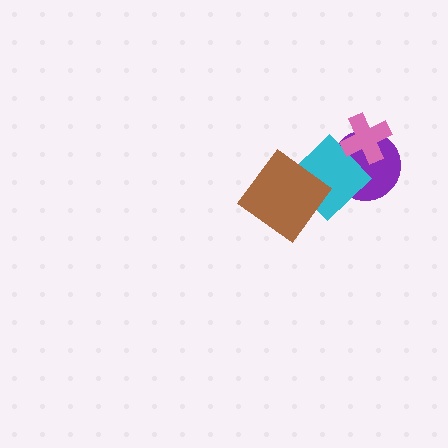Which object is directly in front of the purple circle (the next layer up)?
The cyan diamond is directly in front of the purple circle.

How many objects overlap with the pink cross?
2 objects overlap with the pink cross.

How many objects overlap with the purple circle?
2 objects overlap with the purple circle.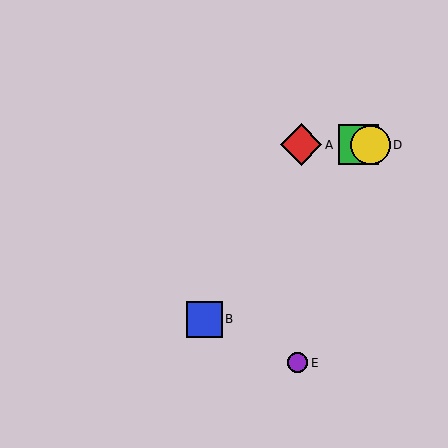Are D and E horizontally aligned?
No, D is at y≈145 and E is at y≈363.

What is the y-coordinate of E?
Object E is at y≈363.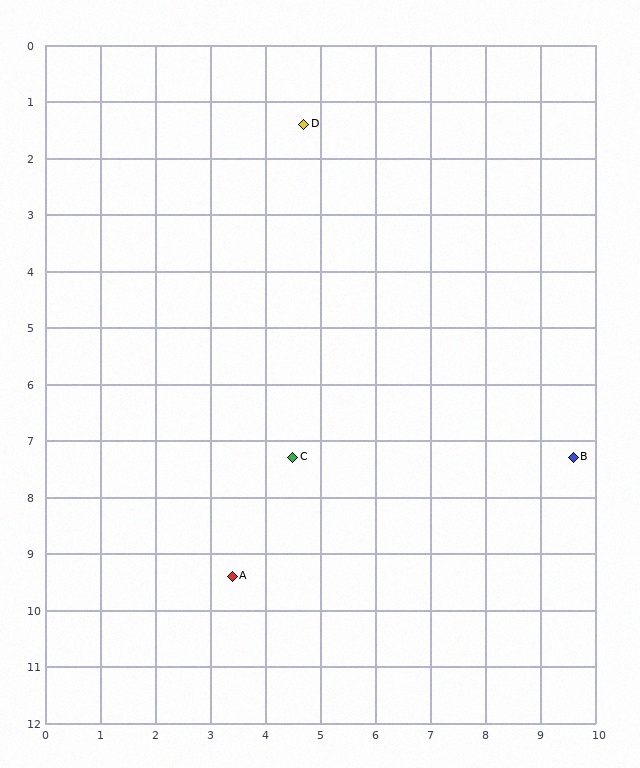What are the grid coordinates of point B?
Point B is at approximately (9.6, 7.3).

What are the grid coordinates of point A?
Point A is at approximately (3.4, 9.4).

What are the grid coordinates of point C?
Point C is at approximately (4.5, 7.3).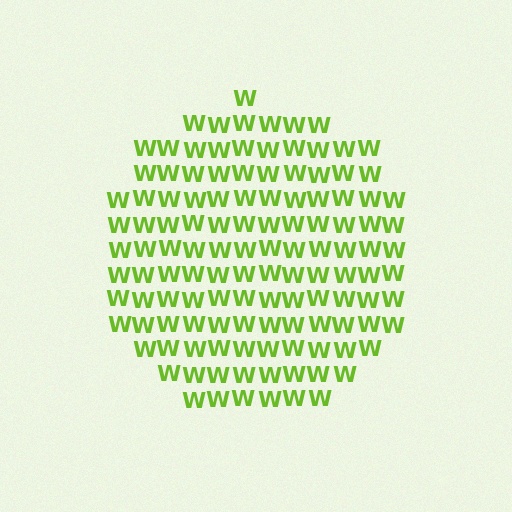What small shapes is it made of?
It is made of small letter W's.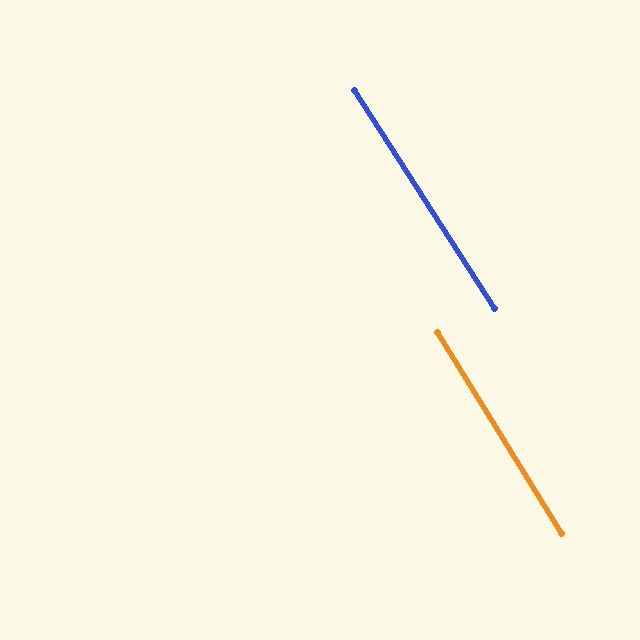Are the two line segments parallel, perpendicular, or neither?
Parallel — their directions differ by only 0.8°.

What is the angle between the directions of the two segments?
Approximately 1 degree.